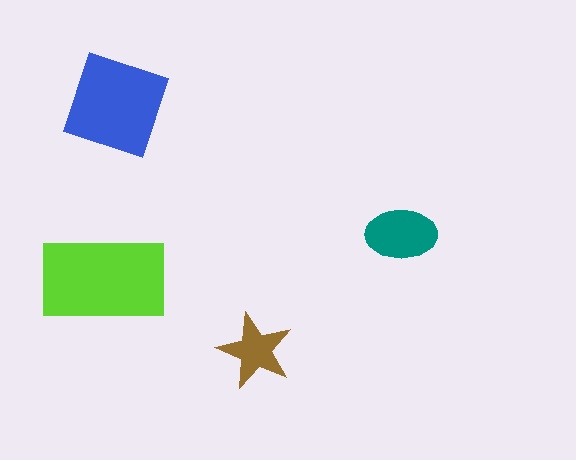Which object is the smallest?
The brown star.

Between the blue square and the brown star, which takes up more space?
The blue square.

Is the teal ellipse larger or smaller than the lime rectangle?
Smaller.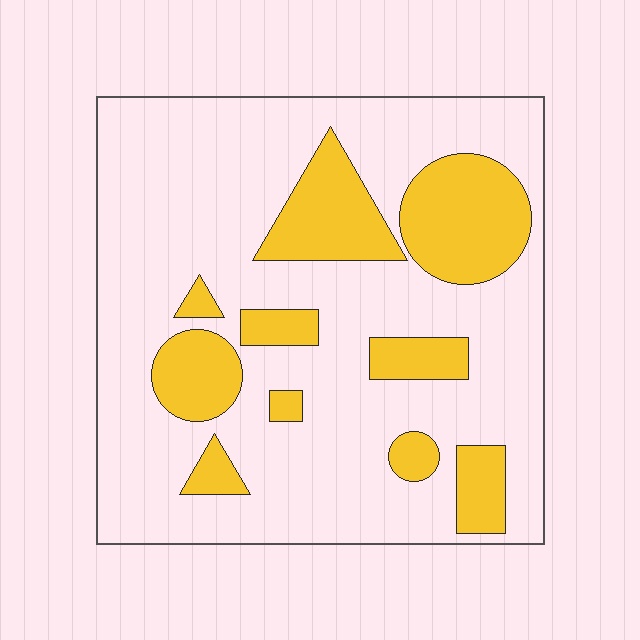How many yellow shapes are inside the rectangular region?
10.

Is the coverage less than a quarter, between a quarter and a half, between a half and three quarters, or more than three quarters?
Less than a quarter.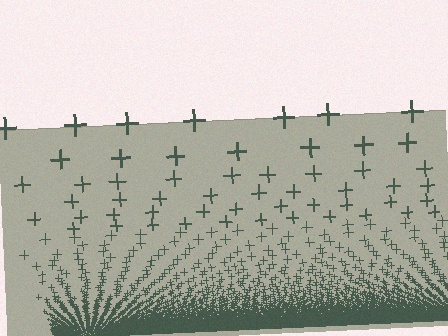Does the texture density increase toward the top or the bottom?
Density increases toward the bottom.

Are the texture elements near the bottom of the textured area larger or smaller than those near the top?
Smaller. The gradient is inverted — elements near the bottom are smaller and denser.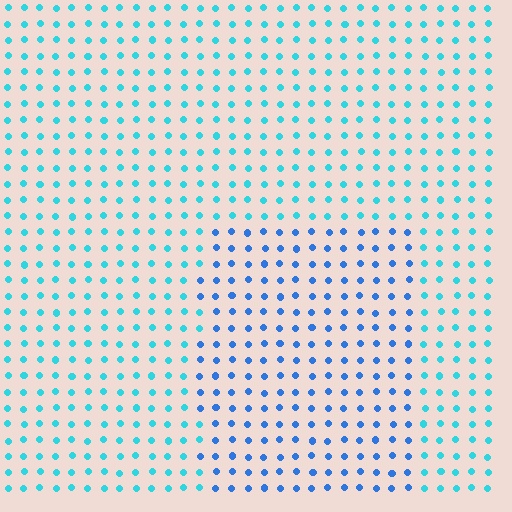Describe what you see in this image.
The image is filled with small cyan elements in a uniform arrangement. A rectangle-shaped region is visible where the elements are tinted to a slightly different hue, forming a subtle color boundary.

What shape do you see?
I see a rectangle.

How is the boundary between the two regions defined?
The boundary is defined purely by a slight shift in hue (about 33 degrees). Spacing, size, and orientation are identical on both sides.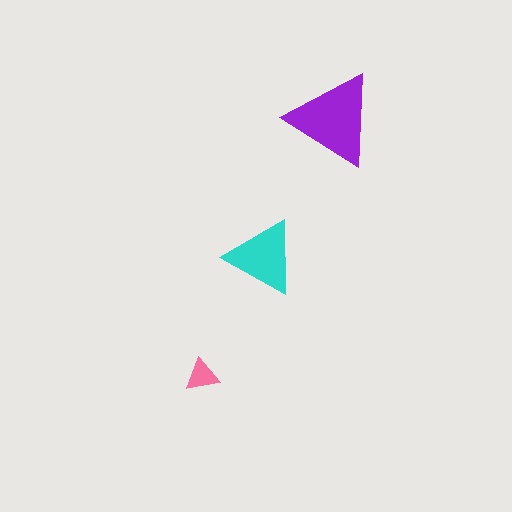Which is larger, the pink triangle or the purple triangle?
The purple one.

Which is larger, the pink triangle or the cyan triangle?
The cyan one.